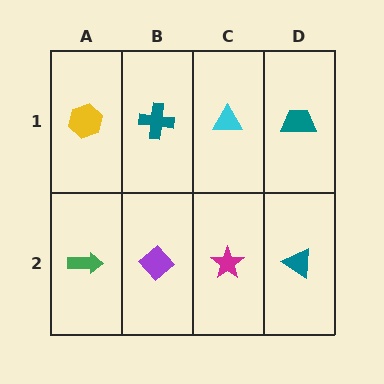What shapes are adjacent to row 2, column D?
A teal trapezoid (row 1, column D), a magenta star (row 2, column C).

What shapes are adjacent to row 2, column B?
A teal cross (row 1, column B), a green arrow (row 2, column A), a magenta star (row 2, column C).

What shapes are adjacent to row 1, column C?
A magenta star (row 2, column C), a teal cross (row 1, column B), a teal trapezoid (row 1, column D).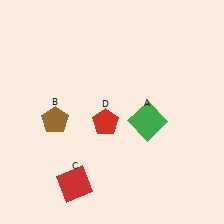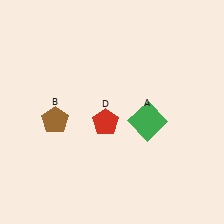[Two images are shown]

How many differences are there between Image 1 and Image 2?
There is 1 difference between the two images.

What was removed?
The red square (C) was removed in Image 2.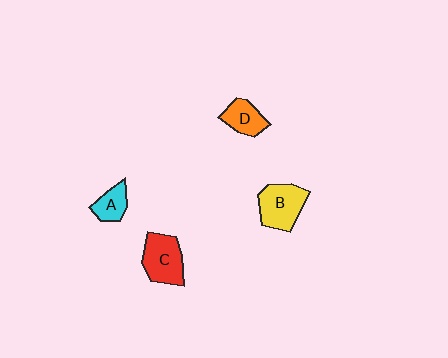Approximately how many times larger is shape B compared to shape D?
Approximately 1.5 times.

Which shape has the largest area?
Shape B (yellow).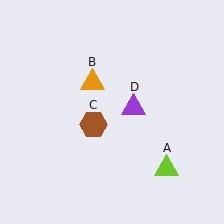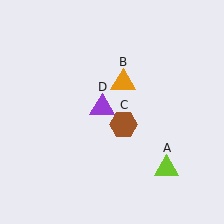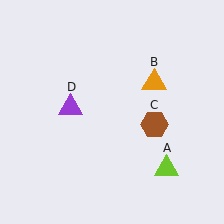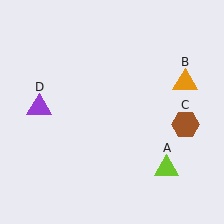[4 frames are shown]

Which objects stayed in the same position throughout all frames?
Lime triangle (object A) remained stationary.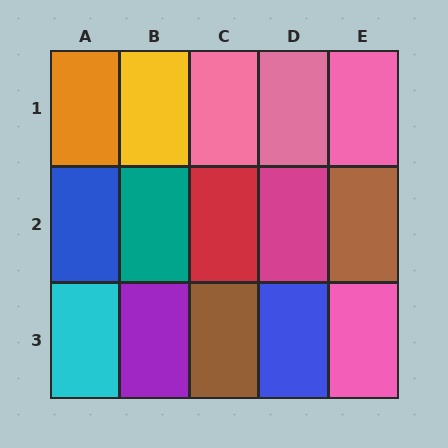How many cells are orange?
1 cell is orange.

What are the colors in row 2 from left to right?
Blue, teal, red, magenta, brown.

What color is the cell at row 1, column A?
Orange.